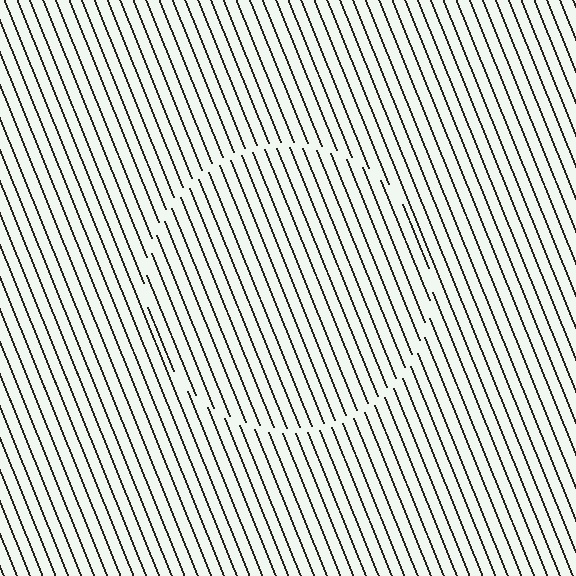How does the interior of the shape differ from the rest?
The interior of the shape contains the same grating, shifted by half a period — the contour is defined by the phase discontinuity where line-ends from the inner and outer gratings abut.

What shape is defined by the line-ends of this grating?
An illusory circle. The interior of the shape contains the same grating, shifted by half a period — the contour is defined by the phase discontinuity where line-ends from the inner and outer gratings abut.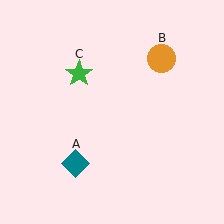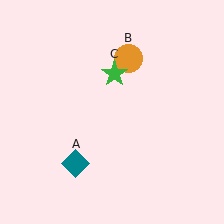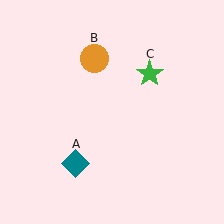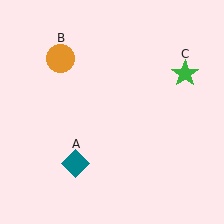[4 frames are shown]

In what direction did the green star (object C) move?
The green star (object C) moved right.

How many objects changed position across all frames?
2 objects changed position: orange circle (object B), green star (object C).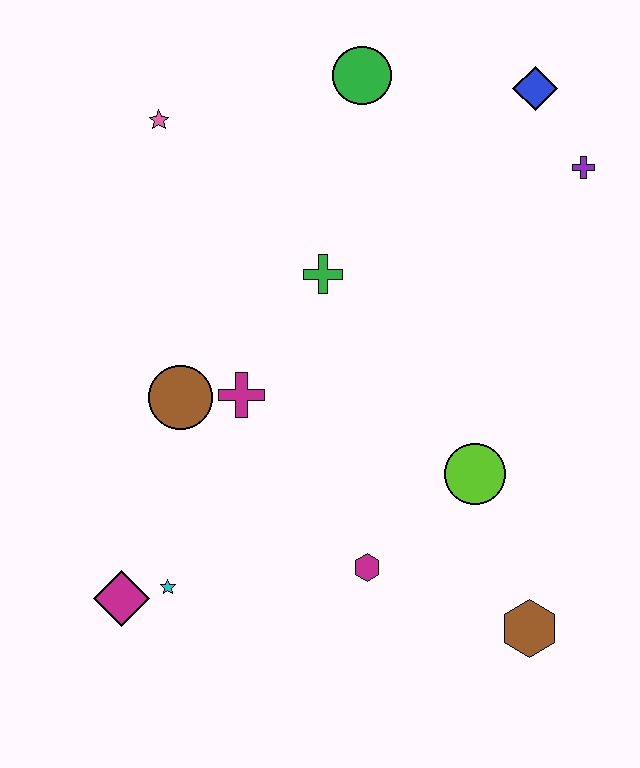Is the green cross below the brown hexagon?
No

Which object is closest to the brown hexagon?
The lime circle is closest to the brown hexagon.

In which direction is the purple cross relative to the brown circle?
The purple cross is to the right of the brown circle.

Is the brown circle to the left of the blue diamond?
Yes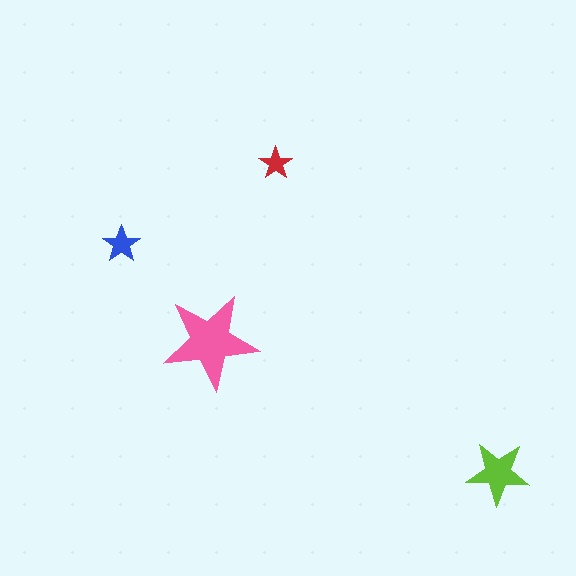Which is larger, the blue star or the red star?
The blue one.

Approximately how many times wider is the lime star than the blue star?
About 1.5 times wider.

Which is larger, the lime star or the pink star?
The pink one.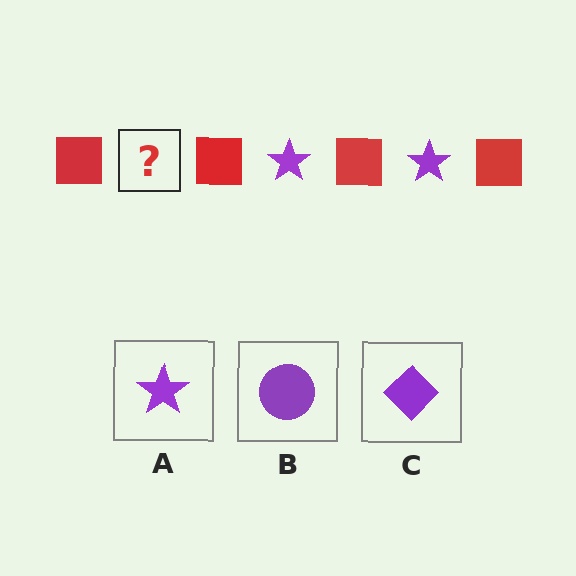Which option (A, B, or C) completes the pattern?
A.